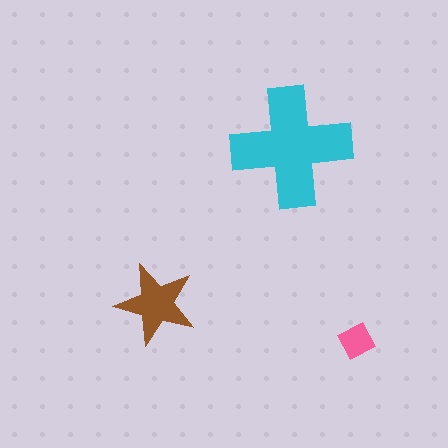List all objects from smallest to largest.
The pink diamond, the brown star, the cyan cross.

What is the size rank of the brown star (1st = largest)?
2nd.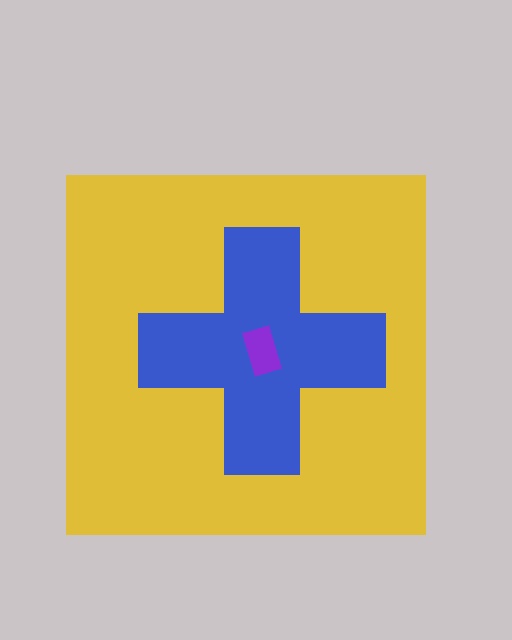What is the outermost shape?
The yellow square.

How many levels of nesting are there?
3.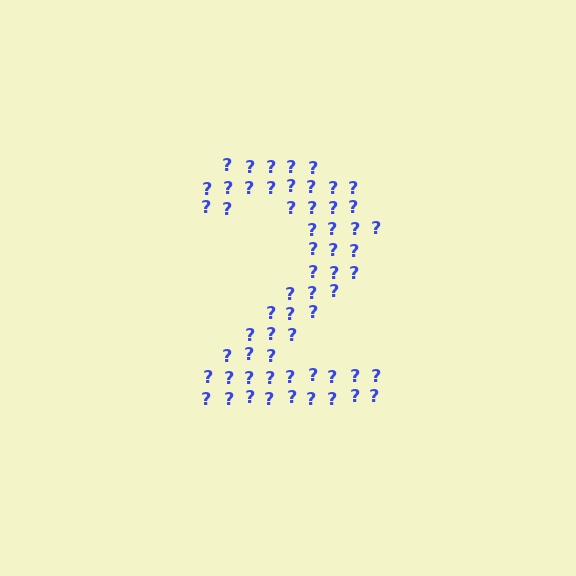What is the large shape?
The large shape is the digit 2.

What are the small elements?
The small elements are question marks.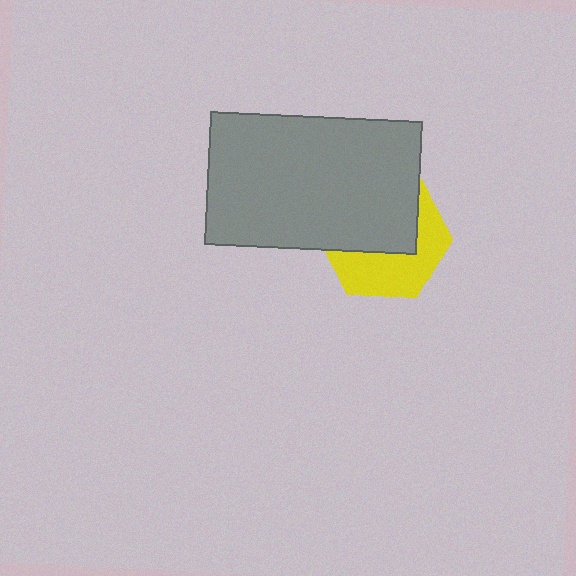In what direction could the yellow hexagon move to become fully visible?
The yellow hexagon could move down. That would shift it out from behind the gray rectangle entirely.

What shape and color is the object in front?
The object in front is a gray rectangle.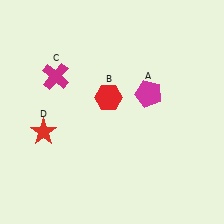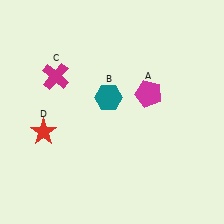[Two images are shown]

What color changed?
The hexagon (B) changed from red in Image 1 to teal in Image 2.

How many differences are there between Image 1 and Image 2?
There is 1 difference between the two images.